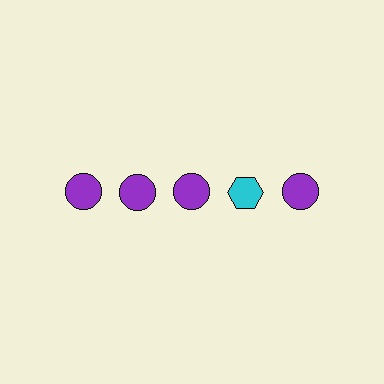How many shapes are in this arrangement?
There are 5 shapes arranged in a grid pattern.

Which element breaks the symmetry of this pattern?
The cyan hexagon in the top row, second from right column breaks the symmetry. All other shapes are purple circles.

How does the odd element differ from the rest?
It differs in both color (cyan instead of purple) and shape (hexagon instead of circle).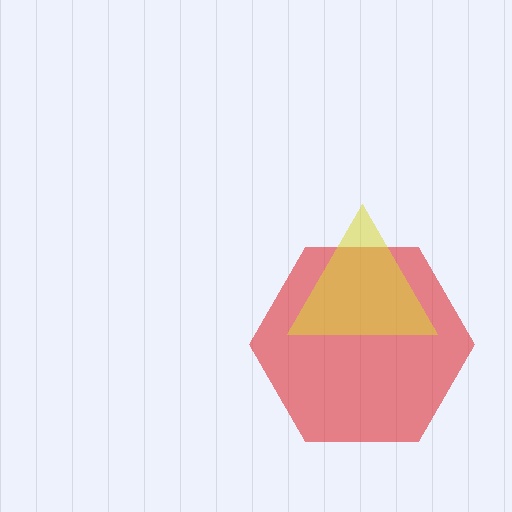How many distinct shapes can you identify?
There are 2 distinct shapes: a red hexagon, a yellow triangle.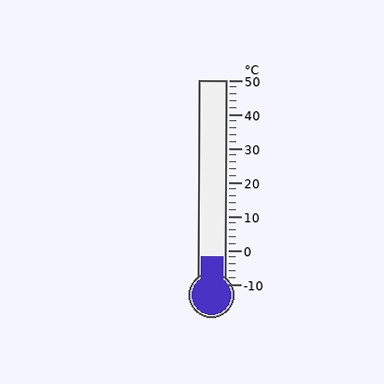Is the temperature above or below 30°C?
The temperature is below 30°C.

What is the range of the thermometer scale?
The thermometer scale ranges from -10°C to 50°C.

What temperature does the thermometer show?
The thermometer shows approximately -2°C.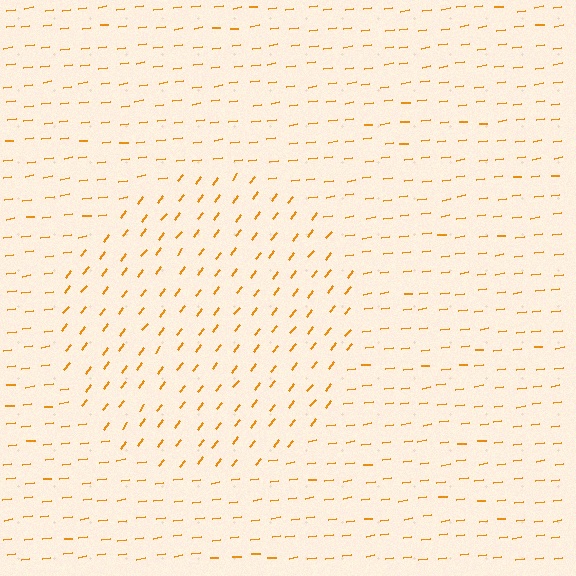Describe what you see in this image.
The image is filled with small orange line segments. A circle region in the image has lines oriented differently from the surrounding lines, creating a visible texture boundary.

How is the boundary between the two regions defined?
The boundary is defined purely by a change in line orientation (approximately 45 degrees difference). All lines are the same color and thickness.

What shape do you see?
I see a circle.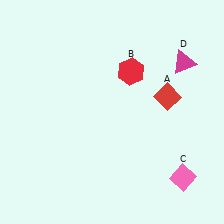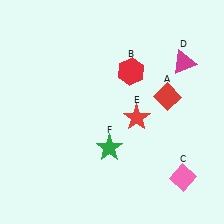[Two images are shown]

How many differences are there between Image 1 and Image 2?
There are 2 differences between the two images.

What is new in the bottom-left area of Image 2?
A green star (F) was added in the bottom-left area of Image 2.